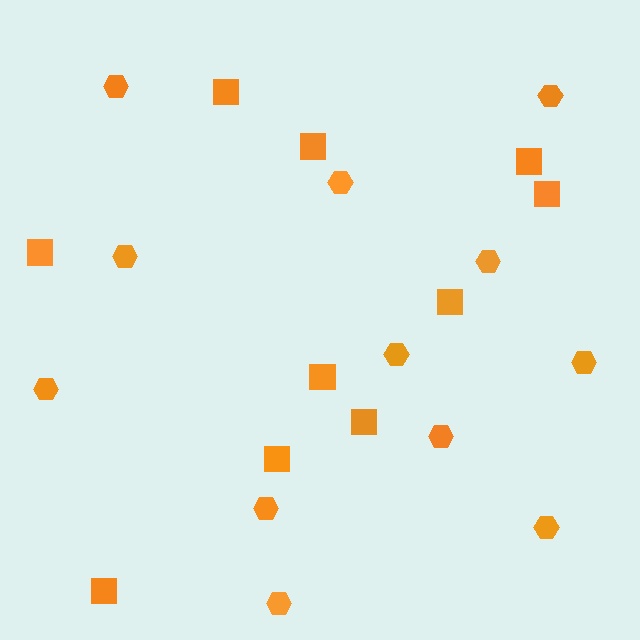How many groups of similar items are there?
There are 2 groups: one group of squares (10) and one group of hexagons (12).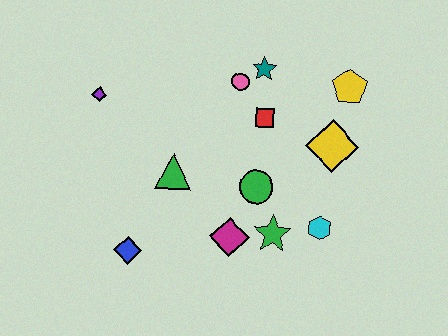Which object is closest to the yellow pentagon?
The yellow diamond is closest to the yellow pentagon.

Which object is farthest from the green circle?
The purple diamond is farthest from the green circle.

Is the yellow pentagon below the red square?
No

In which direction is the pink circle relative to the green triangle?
The pink circle is above the green triangle.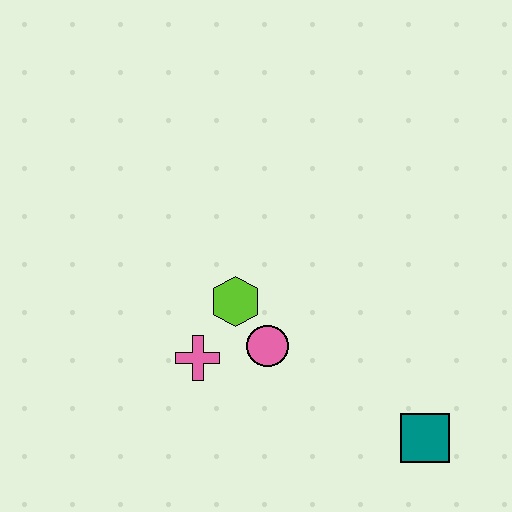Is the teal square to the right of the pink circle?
Yes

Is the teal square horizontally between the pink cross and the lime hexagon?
No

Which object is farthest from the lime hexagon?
The teal square is farthest from the lime hexagon.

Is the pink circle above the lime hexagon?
No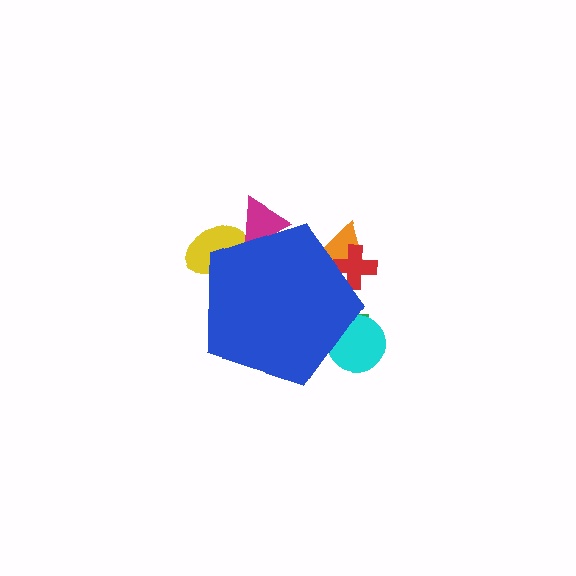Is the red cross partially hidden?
Yes, the red cross is partially hidden behind the blue pentagon.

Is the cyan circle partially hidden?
Yes, the cyan circle is partially hidden behind the blue pentagon.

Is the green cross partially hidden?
Yes, the green cross is partially hidden behind the blue pentagon.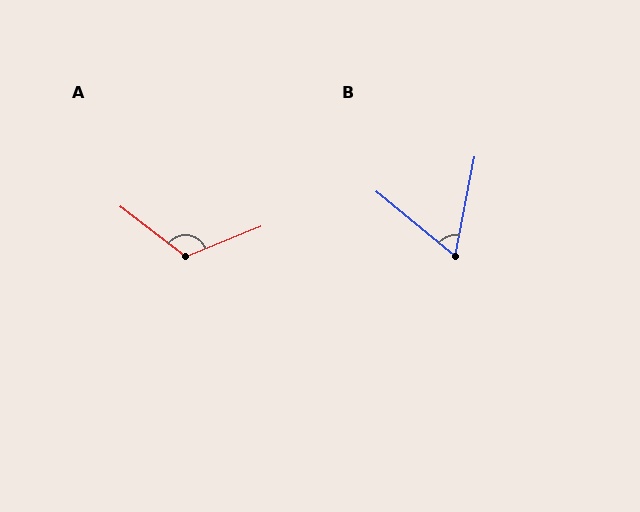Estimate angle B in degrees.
Approximately 62 degrees.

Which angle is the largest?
A, at approximately 121 degrees.